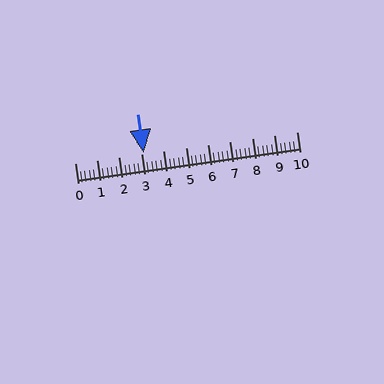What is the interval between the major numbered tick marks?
The major tick marks are spaced 1 units apart.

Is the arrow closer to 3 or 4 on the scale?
The arrow is closer to 3.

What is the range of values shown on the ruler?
The ruler shows values from 0 to 10.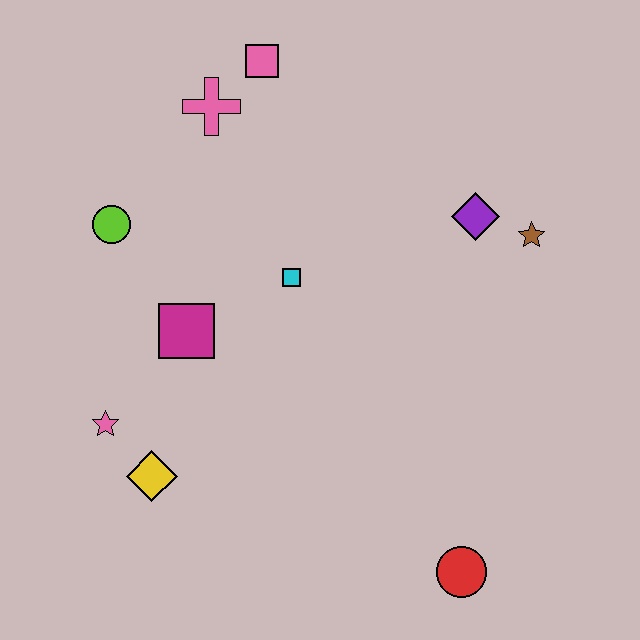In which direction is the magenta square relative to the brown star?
The magenta square is to the left of the brown star.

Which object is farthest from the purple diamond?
The pink star is farthest from the purple diamond.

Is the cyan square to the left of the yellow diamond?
No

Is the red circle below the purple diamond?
Yes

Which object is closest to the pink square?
The pink cross is closest to the pink square.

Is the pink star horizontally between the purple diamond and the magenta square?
No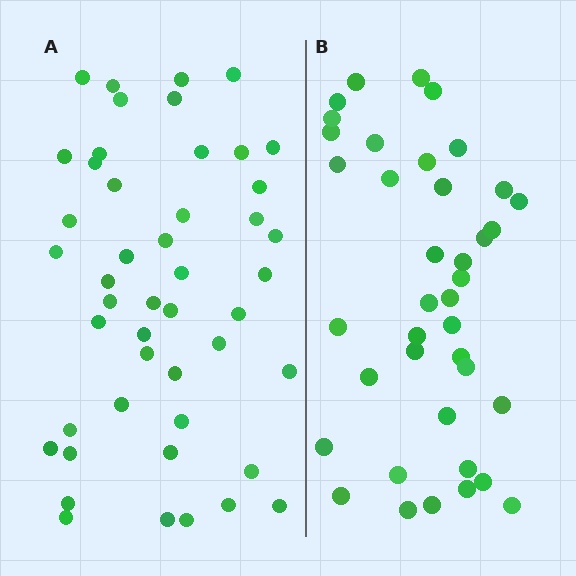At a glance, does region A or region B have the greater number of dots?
Region A (the left region) has more dots.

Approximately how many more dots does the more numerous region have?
Region A has roughly 8 or so more dots than region B.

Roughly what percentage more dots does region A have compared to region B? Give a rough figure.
About 20% more.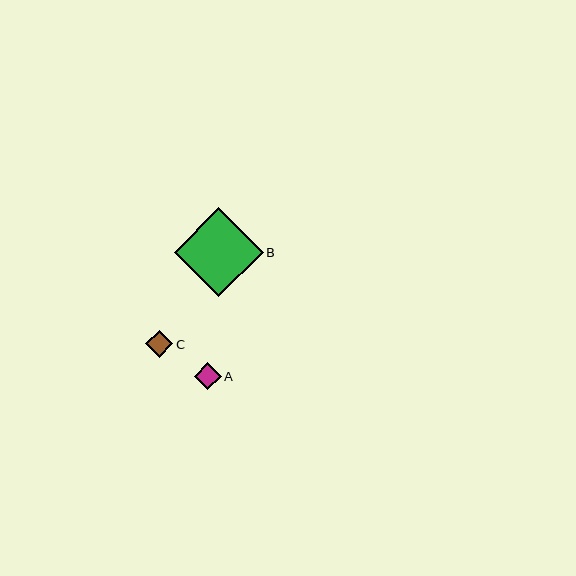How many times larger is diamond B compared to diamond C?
Diamond B is approximately 3.3 times the size of diamond C.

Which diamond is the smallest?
Diamond A is the smallest with a size of approximately 27 pixels.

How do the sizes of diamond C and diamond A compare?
Diamond C and diamond A are approximately the same size.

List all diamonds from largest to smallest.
From largest to smallest: B, C, A.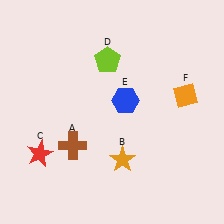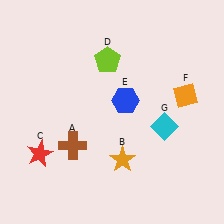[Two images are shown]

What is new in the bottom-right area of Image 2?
A cyan diamond (G) was added in the bottom-right area of Image 2.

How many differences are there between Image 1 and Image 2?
There is 1 difference between the two images.